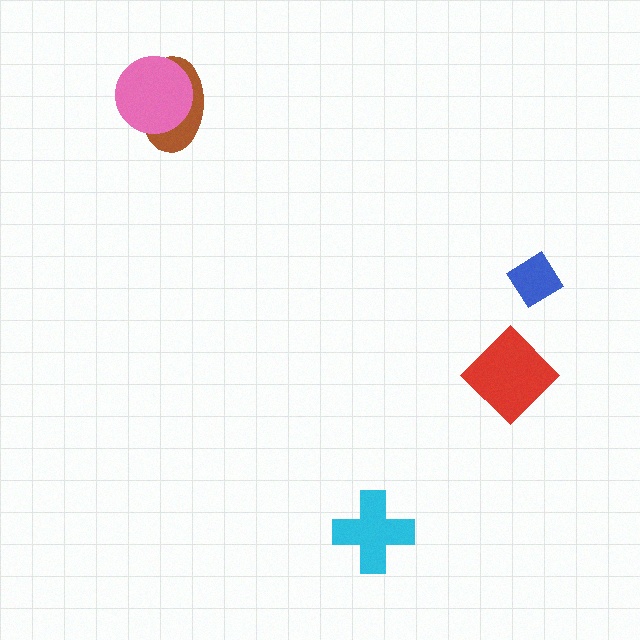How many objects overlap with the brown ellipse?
1 object overlaps with the brown ellipse.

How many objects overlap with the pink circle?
1 object overlaps with the pink circle.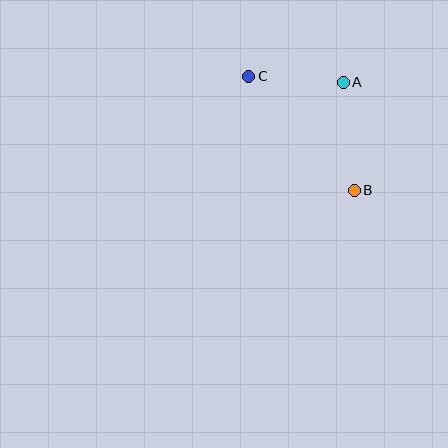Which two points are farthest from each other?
Points B and C are farthest from each other.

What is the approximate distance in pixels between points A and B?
The distance between A and B is approximately 108 pixels.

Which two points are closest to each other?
Points A and C are closest to each other.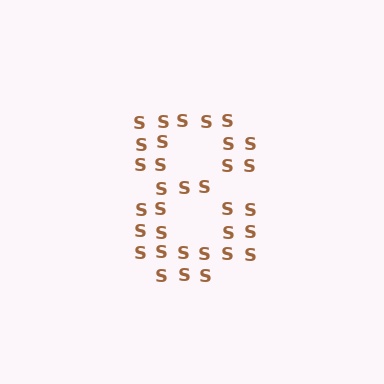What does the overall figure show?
The overall figure shows the digit 8.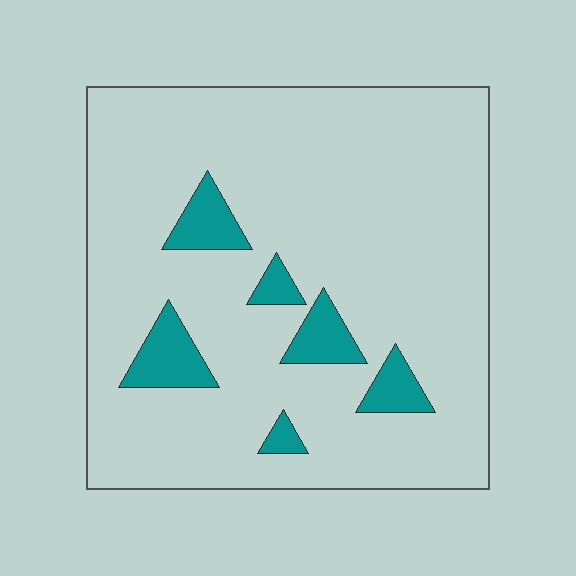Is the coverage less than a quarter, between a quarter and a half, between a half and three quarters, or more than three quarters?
Less than a quarter.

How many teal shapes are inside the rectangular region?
6.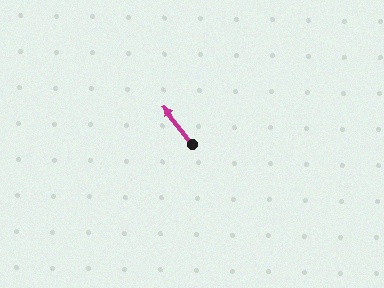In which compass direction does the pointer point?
Northwest.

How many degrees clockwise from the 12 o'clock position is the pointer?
Approximately 322 degrees.